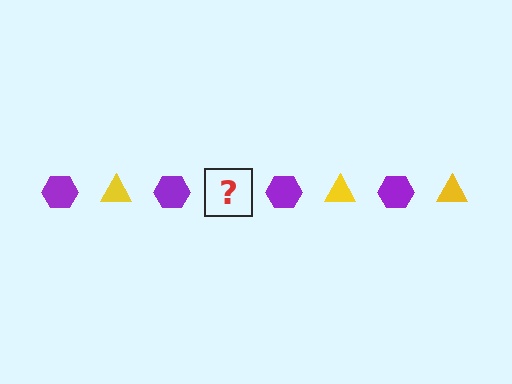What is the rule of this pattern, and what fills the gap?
The rule is that the pattern alternates between purple hexagon and yellow triangle. The gap should be filled with a yellow triangle.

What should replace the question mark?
The question mark should be replaced with a yellow triangle.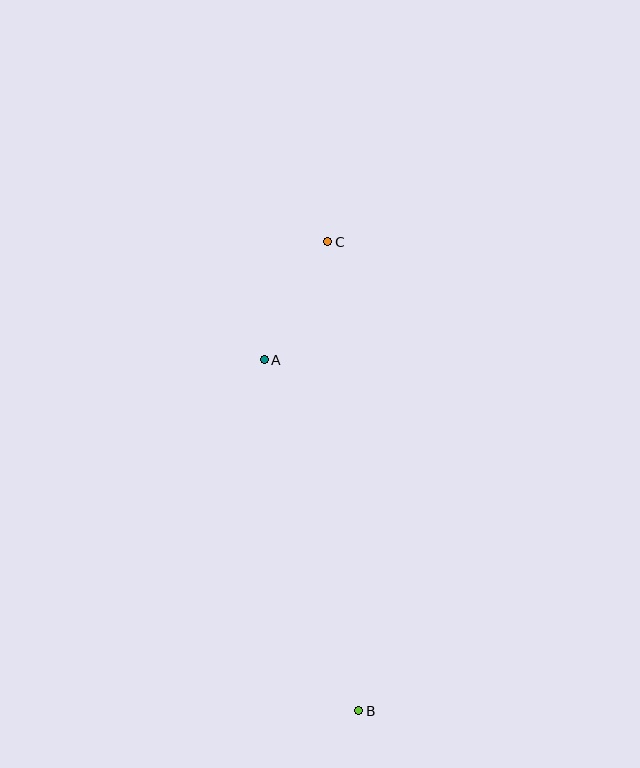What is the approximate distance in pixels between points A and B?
The distance between A and B is approximately 364 pixels.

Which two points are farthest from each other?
Points B and C are farthest from each other.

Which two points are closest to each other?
Points A and C are closest to each other.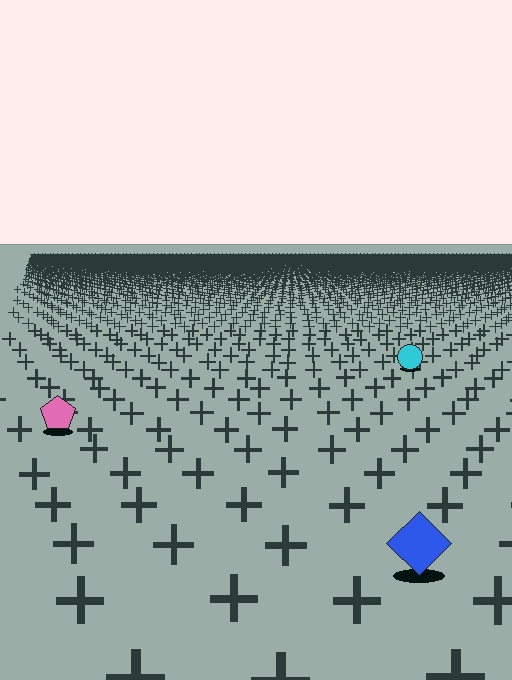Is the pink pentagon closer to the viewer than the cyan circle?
Yes. The pink pentagon is closer — you can tell from the texture gradient: the ground texture is coarser near it.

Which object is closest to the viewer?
The blue diamond is closest. The texture marks near it are larger and more spread out.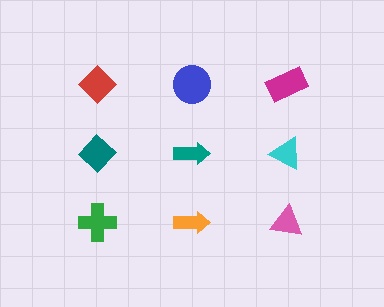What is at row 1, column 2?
A blue circle.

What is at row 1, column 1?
A red diamond.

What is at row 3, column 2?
An orange arrow.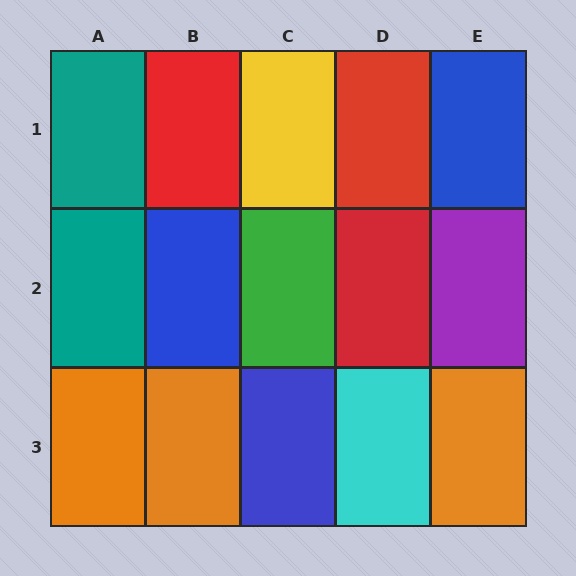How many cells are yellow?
1 cell is yellow.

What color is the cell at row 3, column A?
Orange.